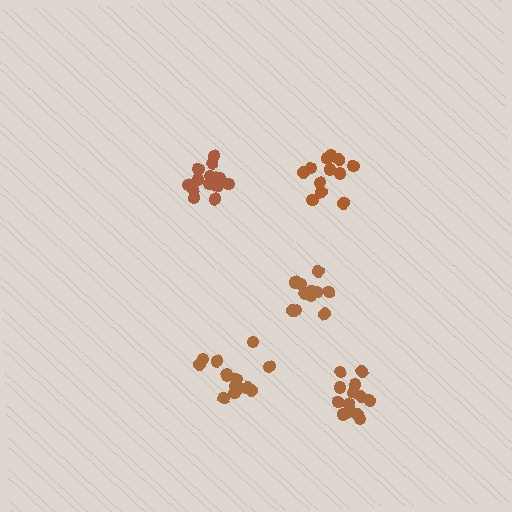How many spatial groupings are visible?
There are 5 spatial groupings.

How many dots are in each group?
Group 1: 15 dots, Group 2: 14 dots, Group 3: 15 dots, Group 4: 13 dots, Group 5: 11 dots (68 total).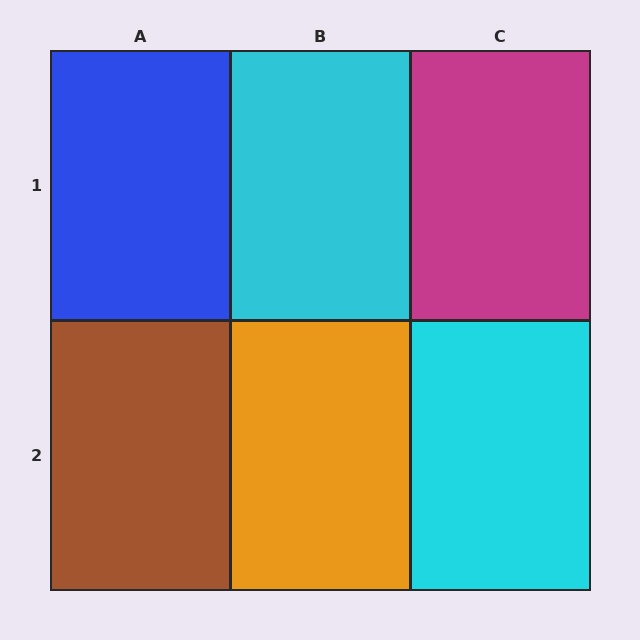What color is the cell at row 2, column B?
Orange.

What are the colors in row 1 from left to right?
Blue, cyan, magenta.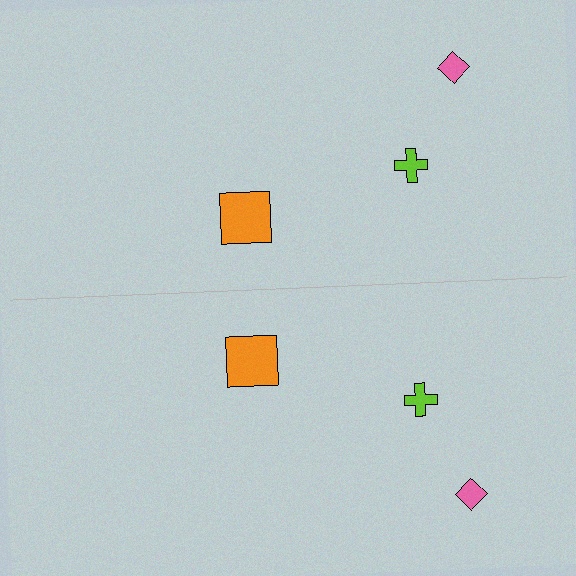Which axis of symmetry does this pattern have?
The pattern has a horizontal axis of symmetry running through the center of the image.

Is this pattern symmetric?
Yes, this pattern has bilateral (reflection) symmetry.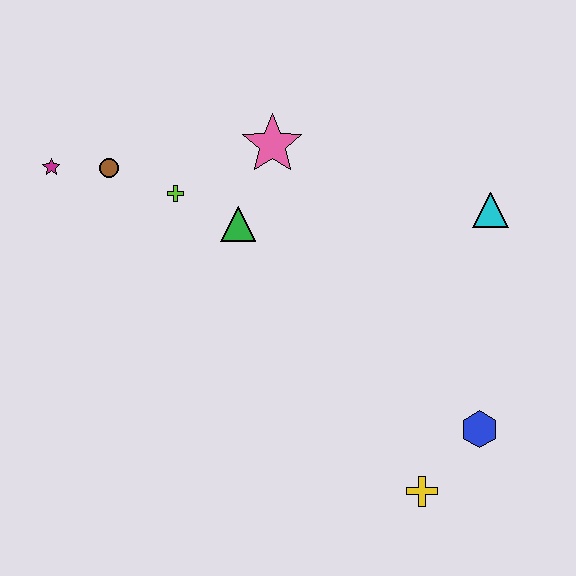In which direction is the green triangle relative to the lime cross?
The green triangle is to the right of the lime cross.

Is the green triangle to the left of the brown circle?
No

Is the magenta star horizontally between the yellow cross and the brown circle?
No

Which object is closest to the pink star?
The green triangle is closest to the pink star.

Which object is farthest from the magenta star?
The blue hexagon is farthest from the magenta star.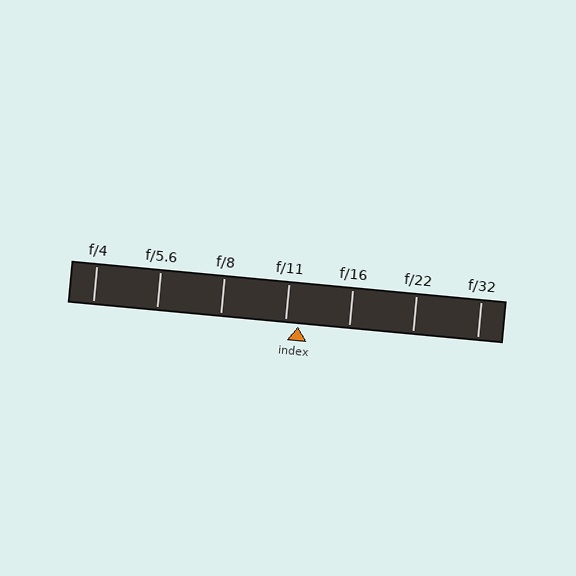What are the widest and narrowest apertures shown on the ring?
The widest aperture shown is f/4 and the narrowest is f/32.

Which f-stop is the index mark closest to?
The index mark is closest to f/11.